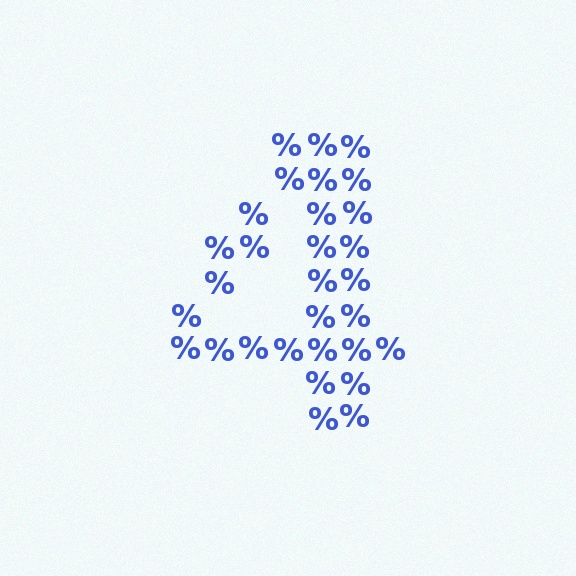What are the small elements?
The small elements are percent signs.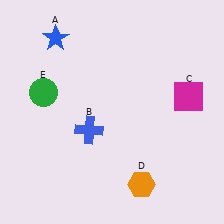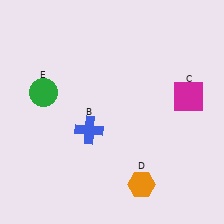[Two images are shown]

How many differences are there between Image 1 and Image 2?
There is 1 difference between the two images.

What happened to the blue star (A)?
The blue star (A) was removed in Image 2. It was in the top-left area of Image 1.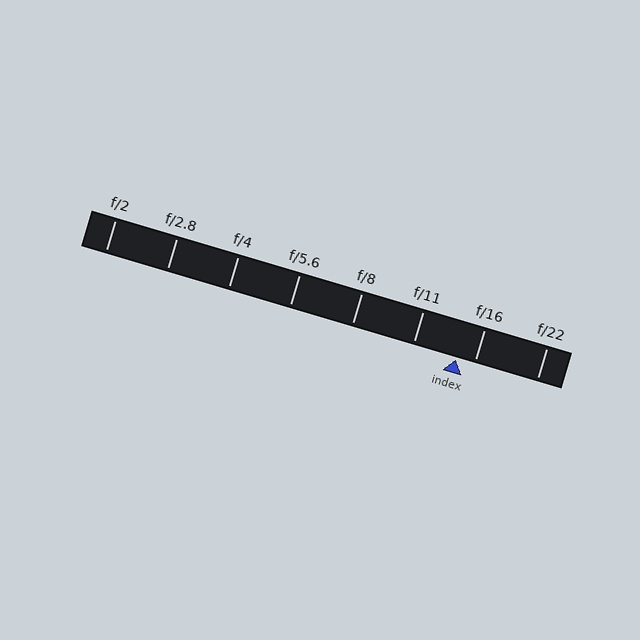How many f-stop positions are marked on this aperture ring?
There are 8 f-stop positions marked.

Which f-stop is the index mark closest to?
The index mark is closest to f/16.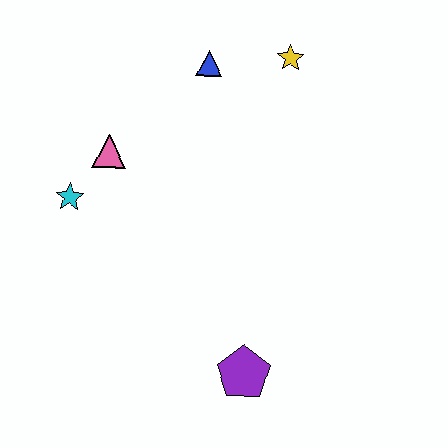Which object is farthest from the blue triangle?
The purple pentagon is farthest from the blue triangle.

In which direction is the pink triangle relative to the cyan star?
The pink triangle is above the cyan star.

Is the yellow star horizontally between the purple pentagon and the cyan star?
No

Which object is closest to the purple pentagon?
The cyan star is closest to the purple pentagon.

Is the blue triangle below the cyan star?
No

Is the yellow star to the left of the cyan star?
No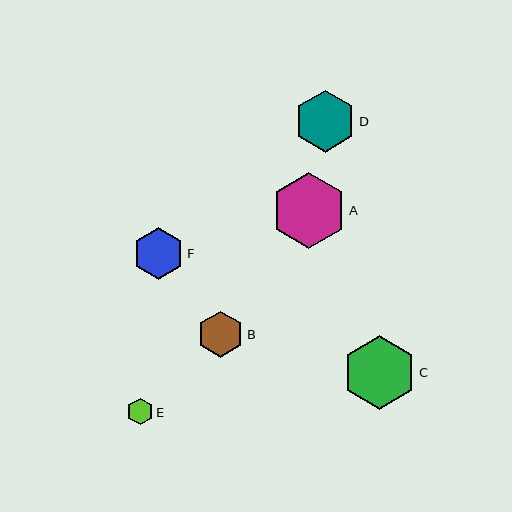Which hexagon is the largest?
Hexagon A is the largest with a size of approximately 75 pixels.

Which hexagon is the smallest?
Hexagon E is the smallest with a size of approximately 27 pixels.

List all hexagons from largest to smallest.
From largest to smallest: A, C, D, F, B, E.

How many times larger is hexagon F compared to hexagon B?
Hexagon F is approximately 1.1 times the size of hexagon B.